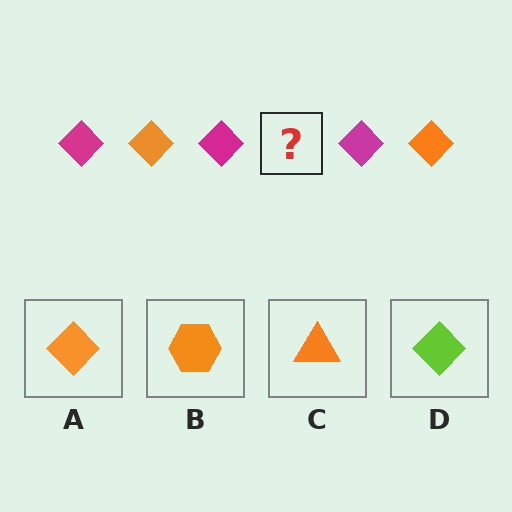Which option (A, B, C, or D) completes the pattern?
A.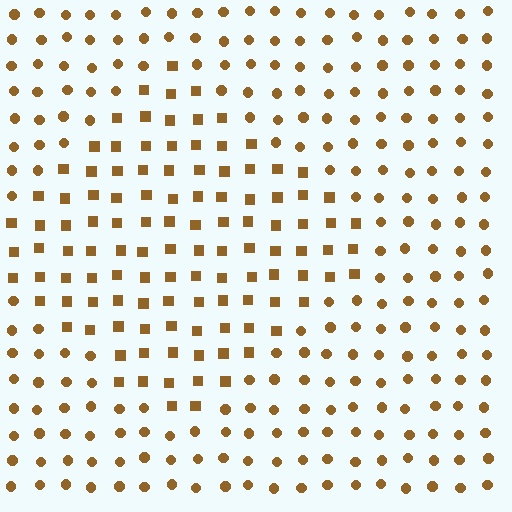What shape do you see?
I see a diamond.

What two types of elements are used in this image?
The image uses squares inside the diamond region and circles outside it.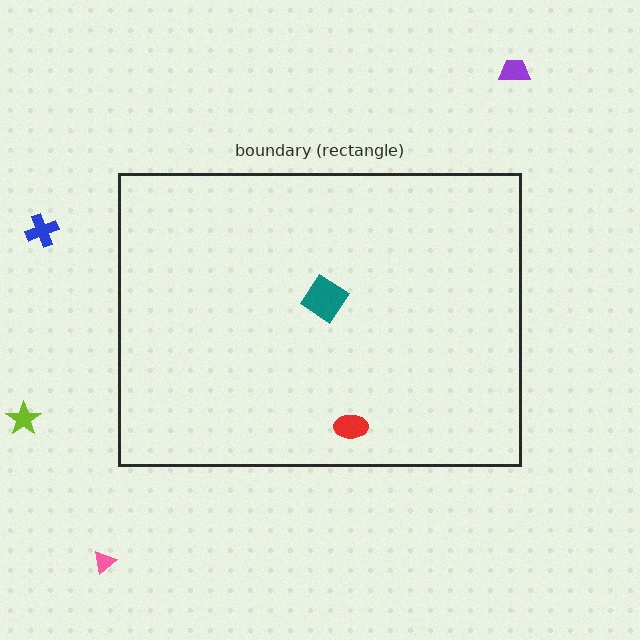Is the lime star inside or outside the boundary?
Outside.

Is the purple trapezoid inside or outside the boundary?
Outside.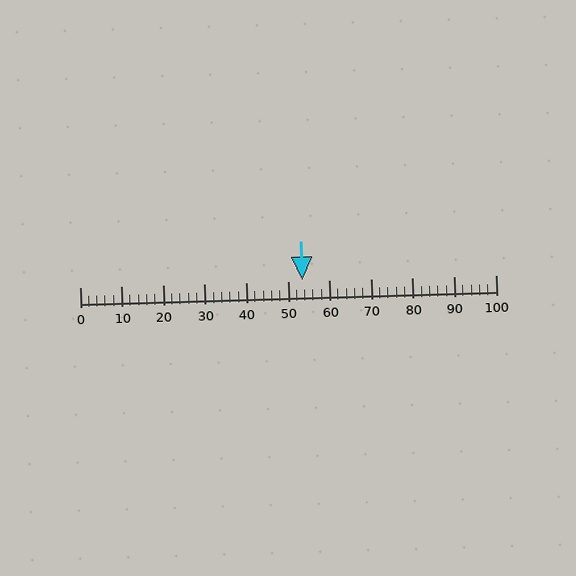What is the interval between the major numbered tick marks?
The major tick marks are spaced 10 units apart.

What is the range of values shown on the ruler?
The ruler shows values from 0 to 100.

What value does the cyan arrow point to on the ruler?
The cyan arrow points to approximately 53.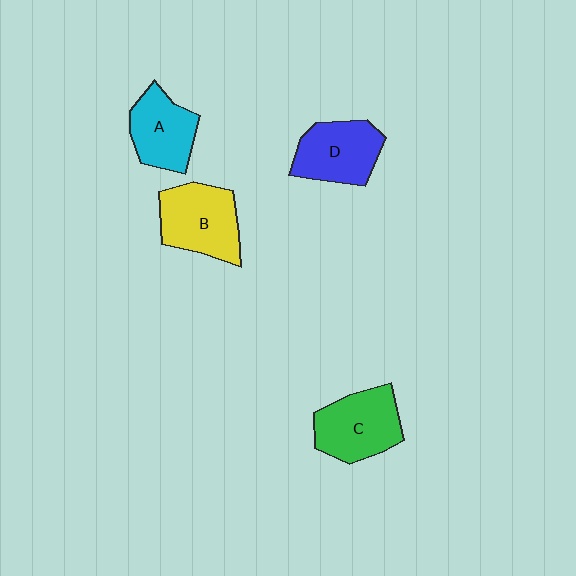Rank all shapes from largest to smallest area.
From largest to smallest: B (yellow), C (green), D (blue), A (cyan).